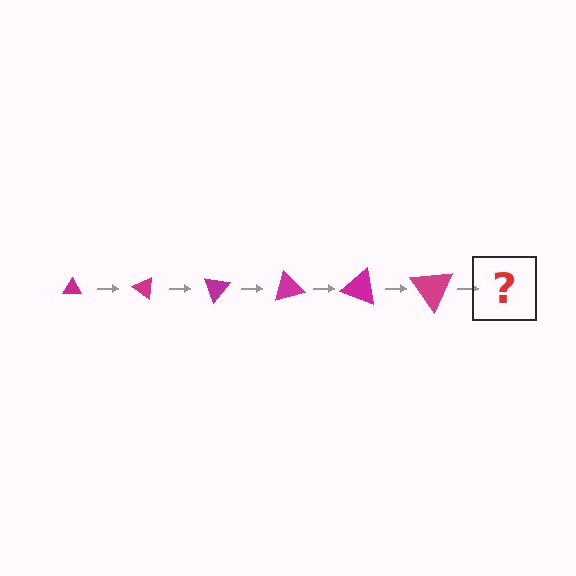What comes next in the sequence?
The next element should be a triangle, larger than the previous one and rotated 210 degrees from the start.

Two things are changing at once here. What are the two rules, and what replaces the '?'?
The two rules are that the triangle grows larger each step and it rotates 35 degrees each step. The '?' should be a triangle, larger than the previous one and rotated 210 degrees from the start.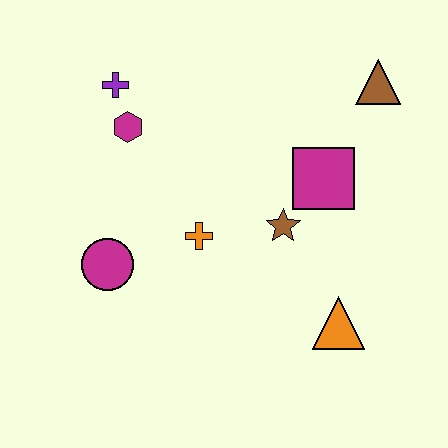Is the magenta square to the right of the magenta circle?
Yes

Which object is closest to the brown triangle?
The magenta square is closest to the brown triangle.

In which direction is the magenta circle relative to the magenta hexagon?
The magenta circle is below the magenta hexagon.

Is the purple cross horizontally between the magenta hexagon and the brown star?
No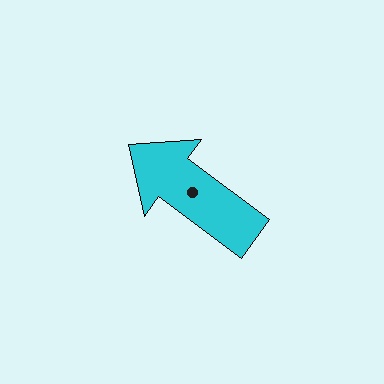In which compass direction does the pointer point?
Northwest.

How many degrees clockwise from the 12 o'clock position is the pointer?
Approximately 306 degrees.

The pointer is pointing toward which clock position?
Roughly 10 o'clock.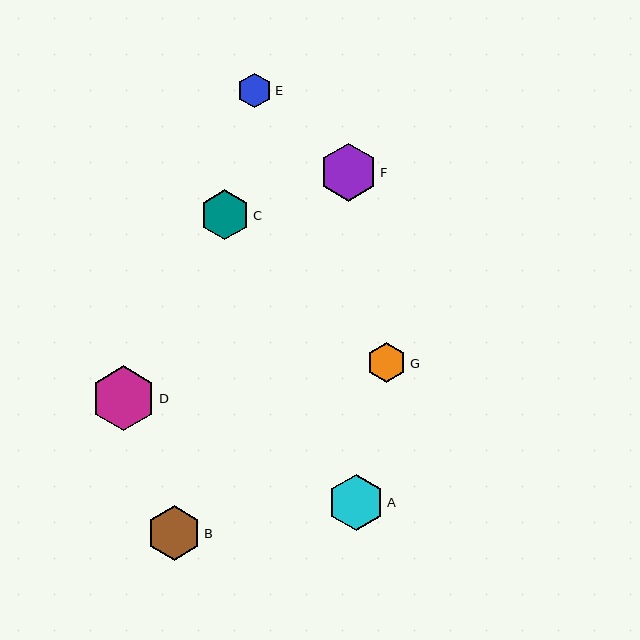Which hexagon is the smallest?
Hexagon E is the smallest with a size of approximately 34 pixels.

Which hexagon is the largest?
Hexagon D is the largest with a size of approximately 65 pixels.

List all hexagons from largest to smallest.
From largest to smallest: D, F, A, B, C, G, E.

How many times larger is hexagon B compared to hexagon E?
Hexagon B is approximately 1.6 times the size of hexagon E.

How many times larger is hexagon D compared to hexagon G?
Hexagon D is approximately 1.6 times the size of hexagon G.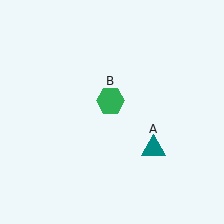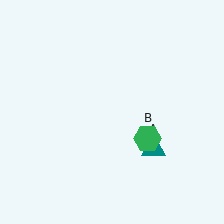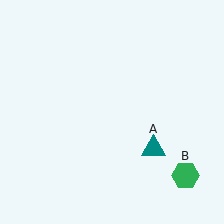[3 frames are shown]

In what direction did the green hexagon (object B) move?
The green hexagon (object B) moved down and to the right.